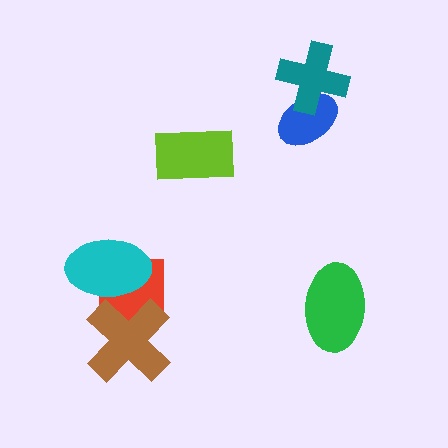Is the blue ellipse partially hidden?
Yes, it is partially covered by another shape.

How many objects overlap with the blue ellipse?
1 object overlaps with the blue ellipse.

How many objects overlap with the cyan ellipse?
2 objects overlap with the cyan ellipse.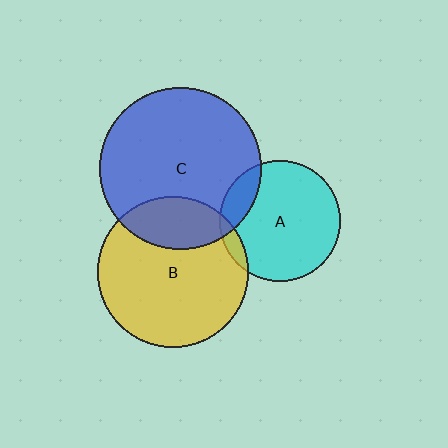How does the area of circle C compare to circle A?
Approximately 1.8 times.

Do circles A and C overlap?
Yes.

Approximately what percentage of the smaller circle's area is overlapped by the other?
Approximately 15%.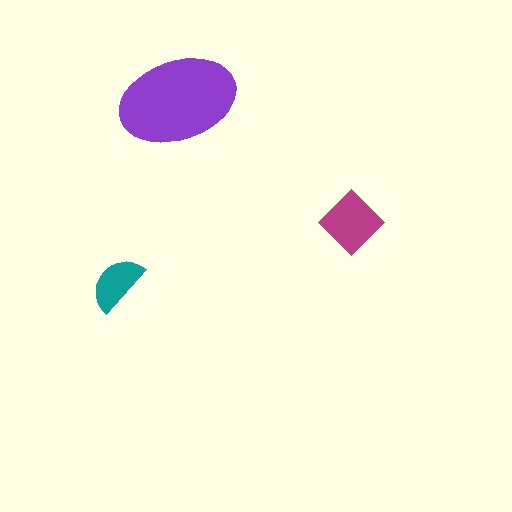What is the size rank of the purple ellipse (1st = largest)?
1st.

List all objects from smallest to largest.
The teal semicircle, the magenta diamond, the purple ellipse.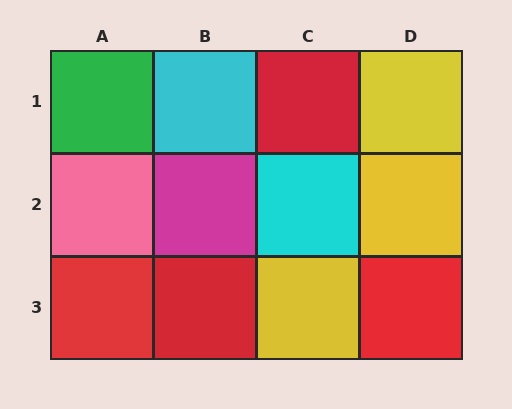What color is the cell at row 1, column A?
Green.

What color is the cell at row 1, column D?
Yellow.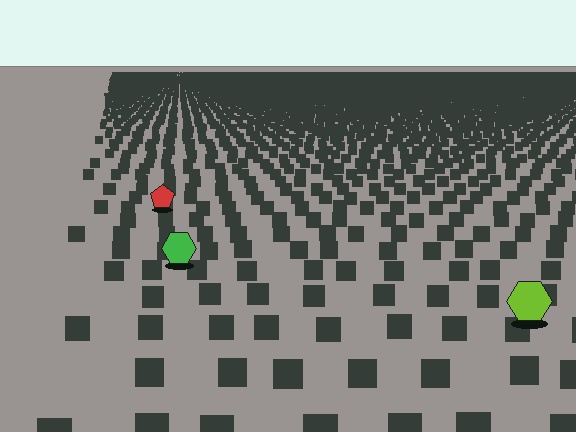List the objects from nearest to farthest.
From nearest to farthest: the lime hexagon, the green hexagon, the red pentagon.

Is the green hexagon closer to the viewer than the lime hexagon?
No. The lime hexagon is closer — you can tell from the texture gradient: the ground texture is coarser near it.